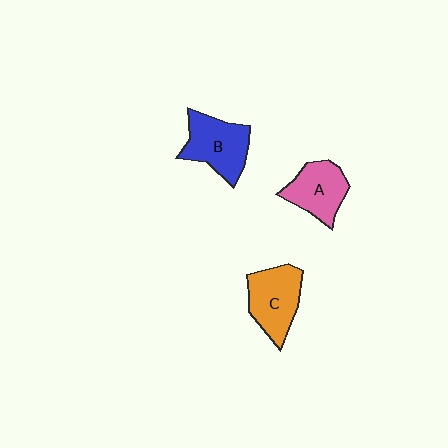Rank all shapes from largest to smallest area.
From largest to smallest: B (blue), C (orange), A (pink).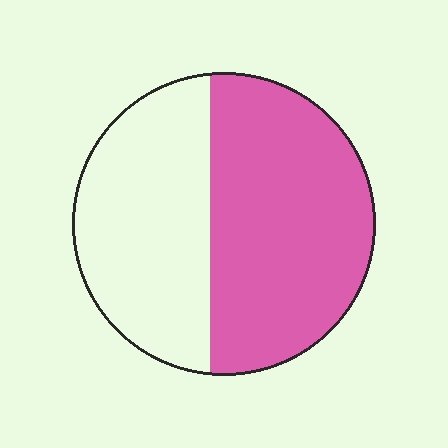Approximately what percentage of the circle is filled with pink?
Approximately 55%.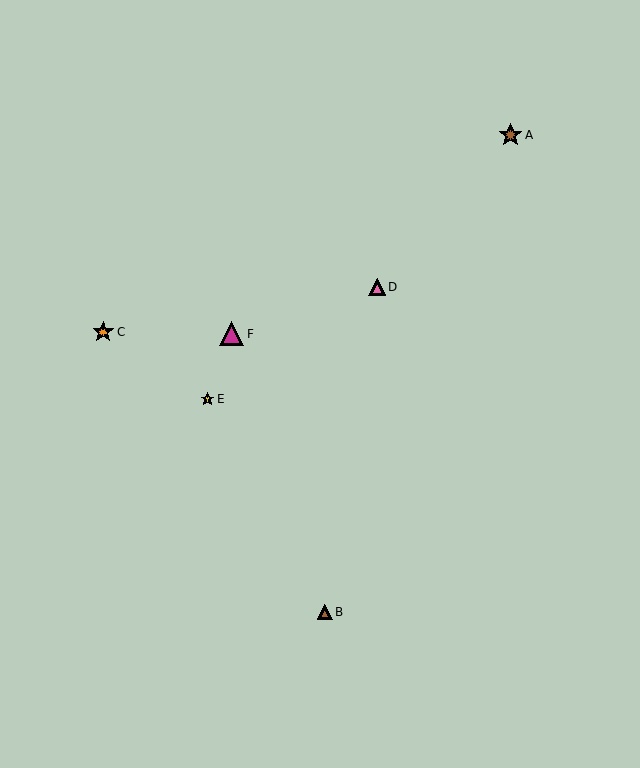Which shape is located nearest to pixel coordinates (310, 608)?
The brown triangle (labeled B) at (325, 612) is nearest to that location.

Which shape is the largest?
The magenta triangle (labeled F) is the largest.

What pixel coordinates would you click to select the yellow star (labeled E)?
Click at (207, 399) to select the yellow star E.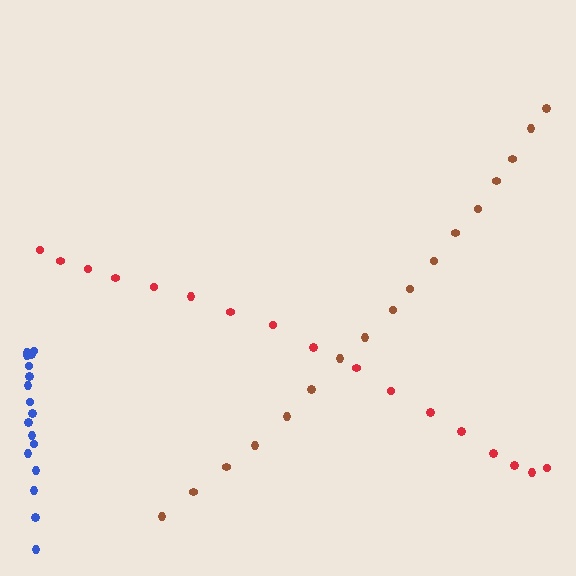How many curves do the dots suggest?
There are 3 distinct paths.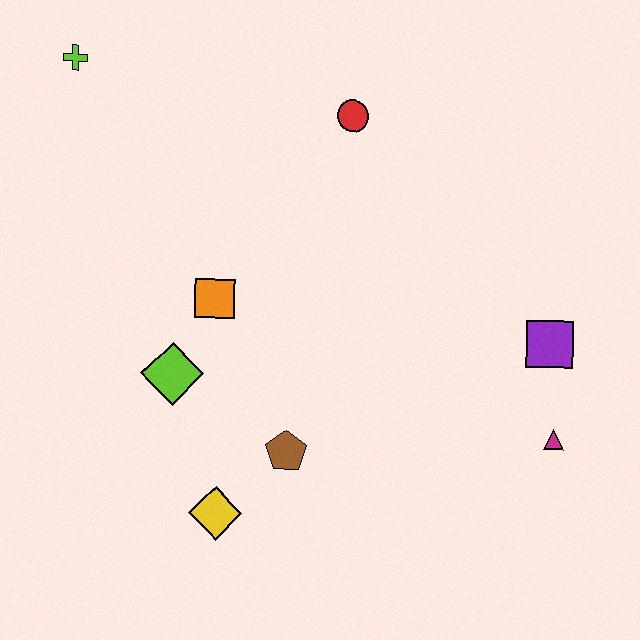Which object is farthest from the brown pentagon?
The lime cross is farthest from the brown pentagon.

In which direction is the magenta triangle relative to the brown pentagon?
The magenta triangle is to the right of the brown pentagon.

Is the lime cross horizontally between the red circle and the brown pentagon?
No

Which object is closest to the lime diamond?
The orange square is closest to the lime diamond.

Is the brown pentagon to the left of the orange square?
No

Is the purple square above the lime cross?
No